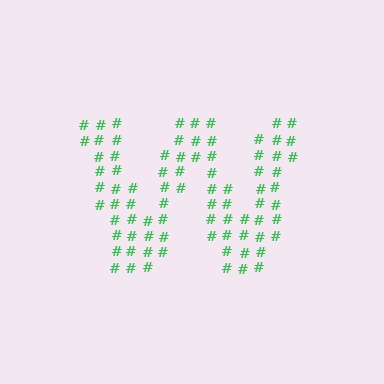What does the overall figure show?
The overall figure shows the letter W.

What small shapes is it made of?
It is made of small hash symbols.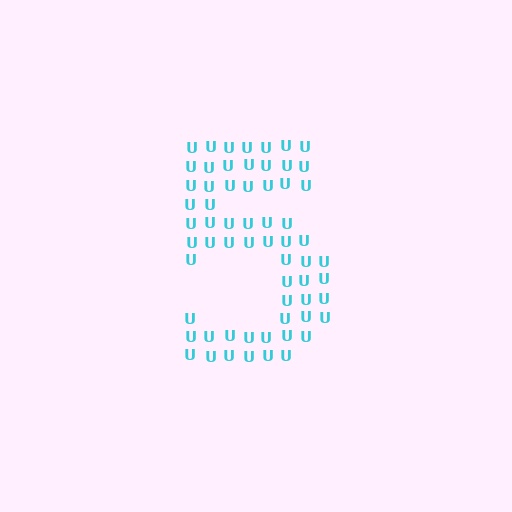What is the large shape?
The large shape is the digit 5.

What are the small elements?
The small elements are letter U's.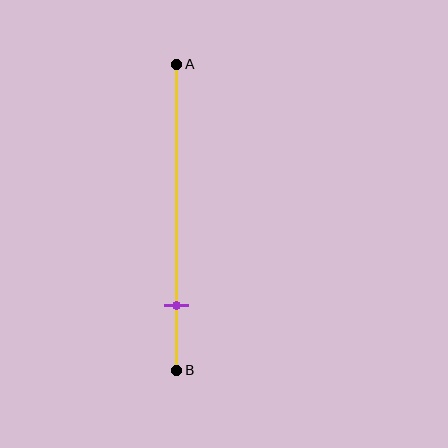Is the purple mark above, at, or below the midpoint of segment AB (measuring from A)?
The purple mark is below the midpoint of segment AB.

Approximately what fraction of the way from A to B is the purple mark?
The purple mark is approximately 80% of the way from A to B.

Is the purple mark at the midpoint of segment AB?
No, the mark is at about 80% from A, not at the 50% midpoint.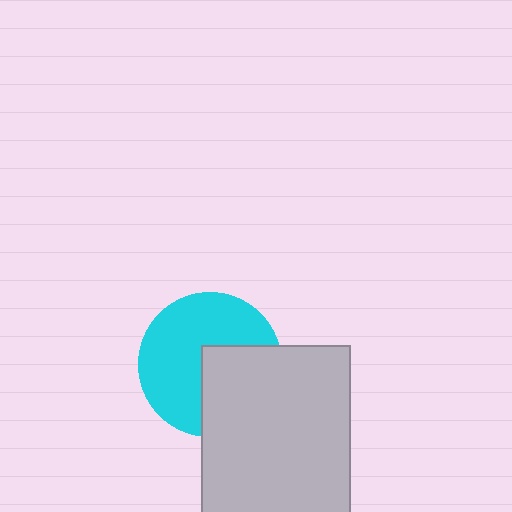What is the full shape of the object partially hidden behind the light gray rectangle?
The partially hidden object is a cyan circle.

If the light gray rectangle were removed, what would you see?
You would see the complete cyan circle.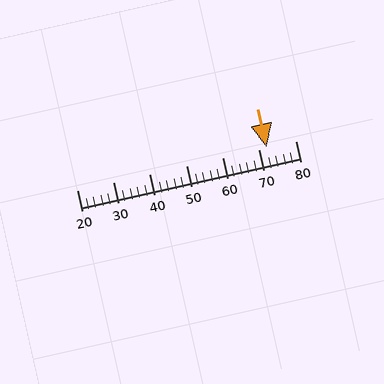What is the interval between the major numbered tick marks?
The major tick marks are spaced 10 units apart.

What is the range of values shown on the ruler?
The ruler shows values from 20 to 80.